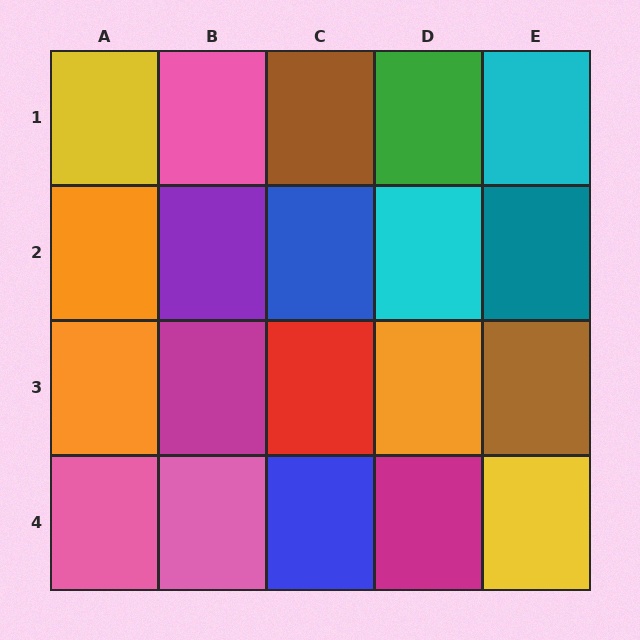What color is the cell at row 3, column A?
Orange.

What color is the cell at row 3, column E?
Brown.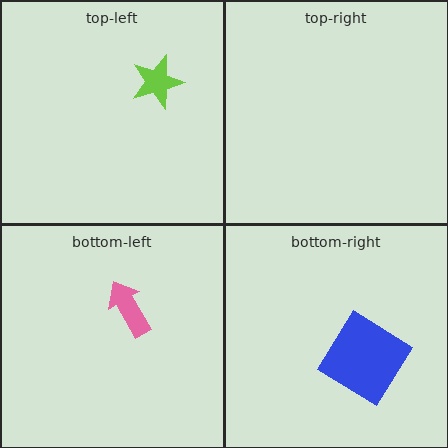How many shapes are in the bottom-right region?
1.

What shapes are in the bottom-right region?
The blue diamond.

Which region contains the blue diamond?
The bottom-right region.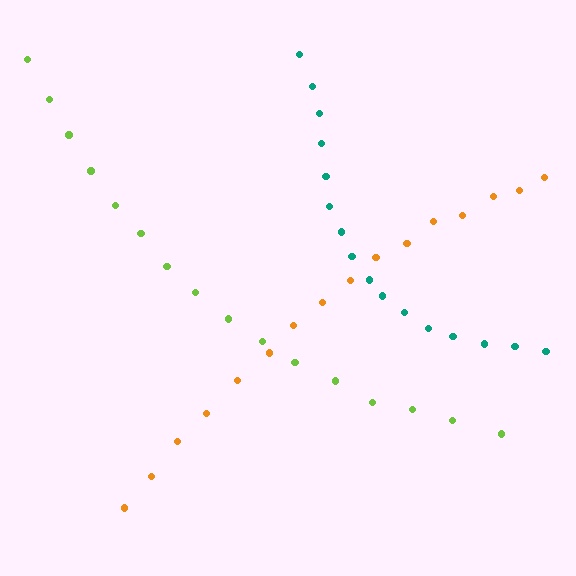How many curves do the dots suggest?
There are 3 distinct paths.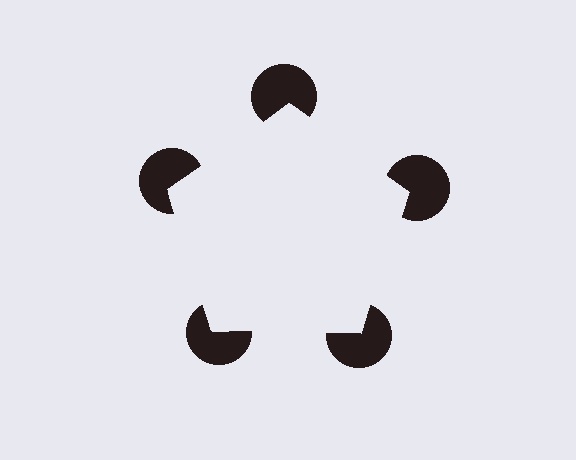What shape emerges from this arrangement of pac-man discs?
An illusory pentagon — its edges are inferred from the aligned wedge cuts in the pac-man discs, not physically drawn.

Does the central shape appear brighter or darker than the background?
It typically appears slightly brighter than the background, even though no actual brightness change is drawn.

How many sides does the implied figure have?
5 sides.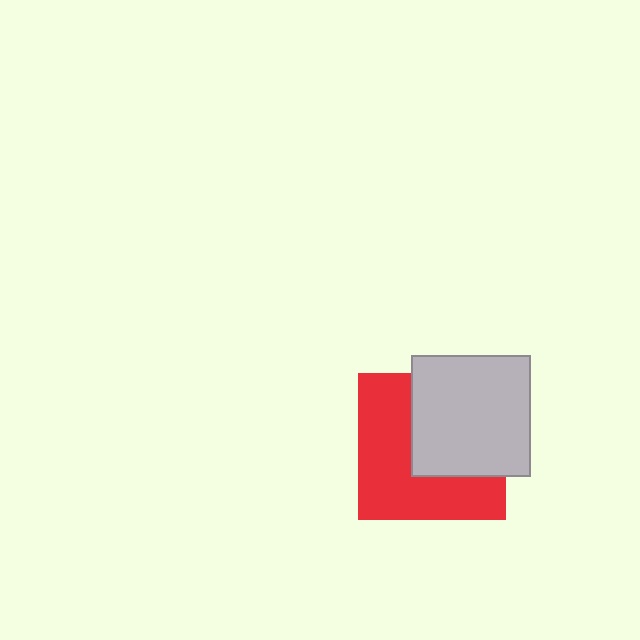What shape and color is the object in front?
The object in front is a light gray rectangle.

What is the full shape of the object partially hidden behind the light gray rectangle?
The partially hidden object is a red square.